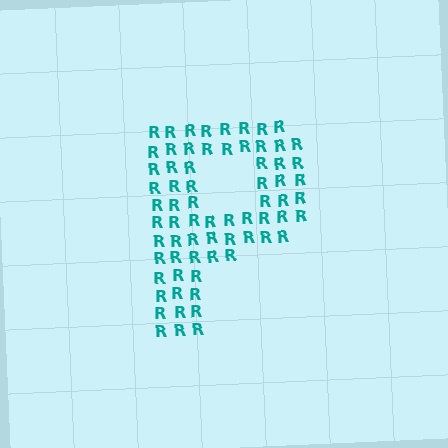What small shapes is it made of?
It is made of small letter R's.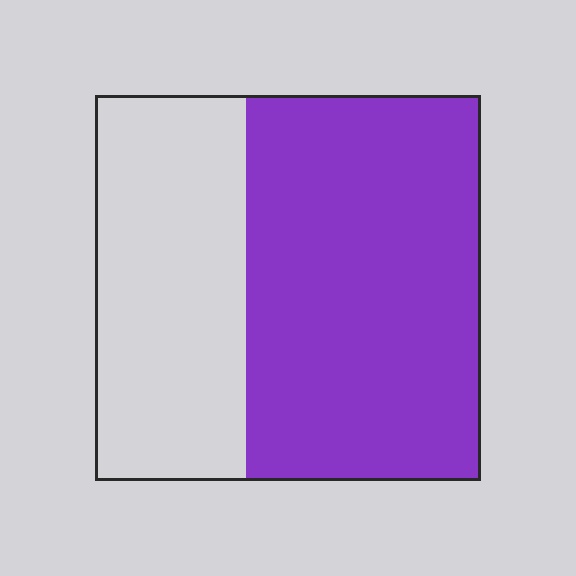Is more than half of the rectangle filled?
Yes.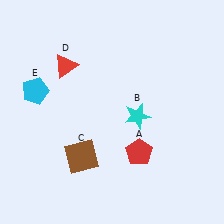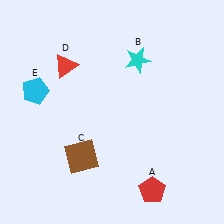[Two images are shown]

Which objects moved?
The objects that moved are: the red pentagon (A), the cyan star (B).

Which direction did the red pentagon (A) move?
The red pentagon (A) moved down.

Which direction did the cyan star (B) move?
The cyan star (B) moved up.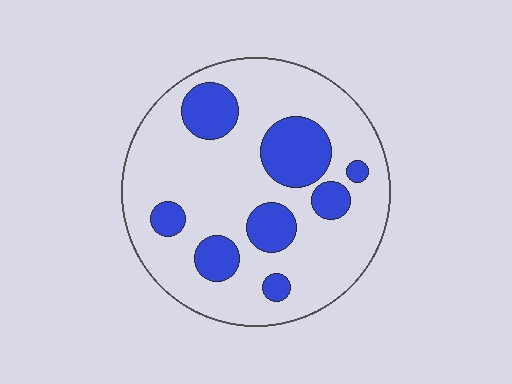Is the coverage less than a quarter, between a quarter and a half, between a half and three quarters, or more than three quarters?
Less than a quarter.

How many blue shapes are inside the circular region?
8.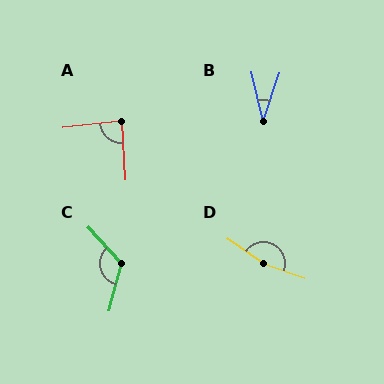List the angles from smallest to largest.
B (32°), A (87°), C (123°), D (164°).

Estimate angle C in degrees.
Approximately 123 degrees.